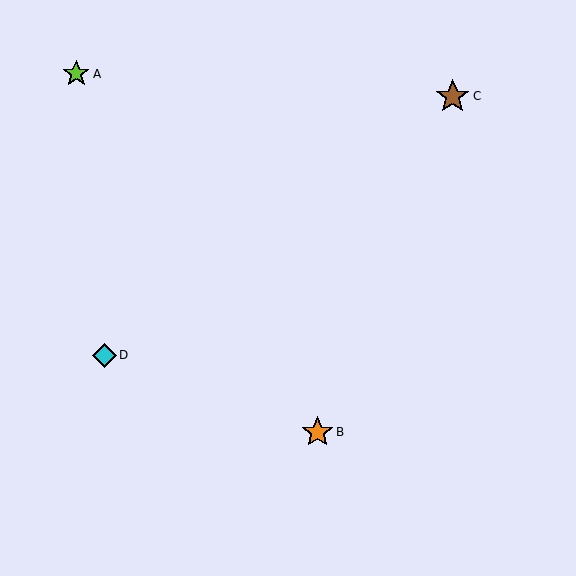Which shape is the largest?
The brown star (labeled C) is the largest.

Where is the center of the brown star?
The center of the brown star is at (453, 96).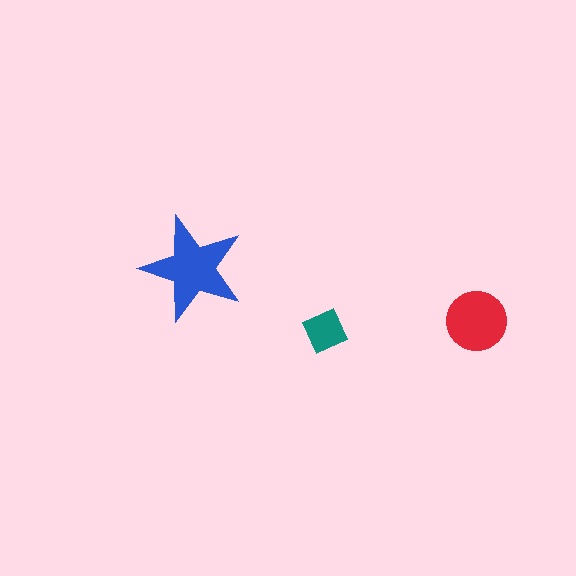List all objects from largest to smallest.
The blue star, the red circle, the teal diamond.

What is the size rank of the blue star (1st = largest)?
1st.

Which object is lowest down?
The teal diamond is bottommost.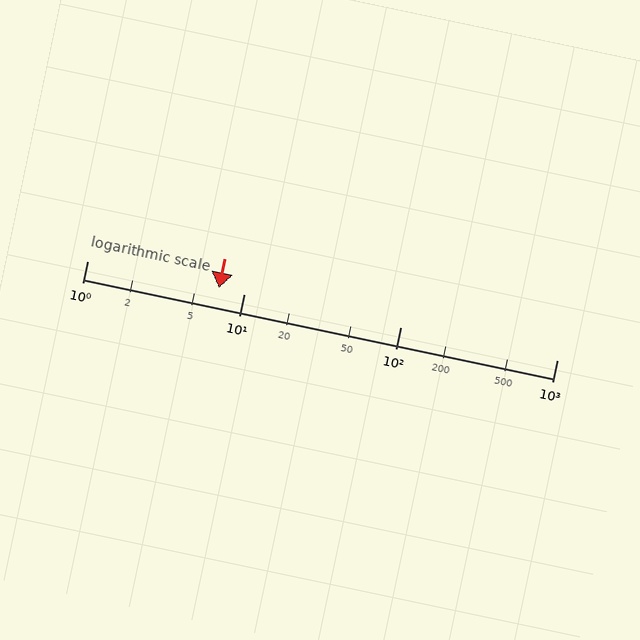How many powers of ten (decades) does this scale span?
The scale spans 3 decades, from 1 to 1000.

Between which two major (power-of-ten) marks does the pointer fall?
The pointer is between 1 and 10.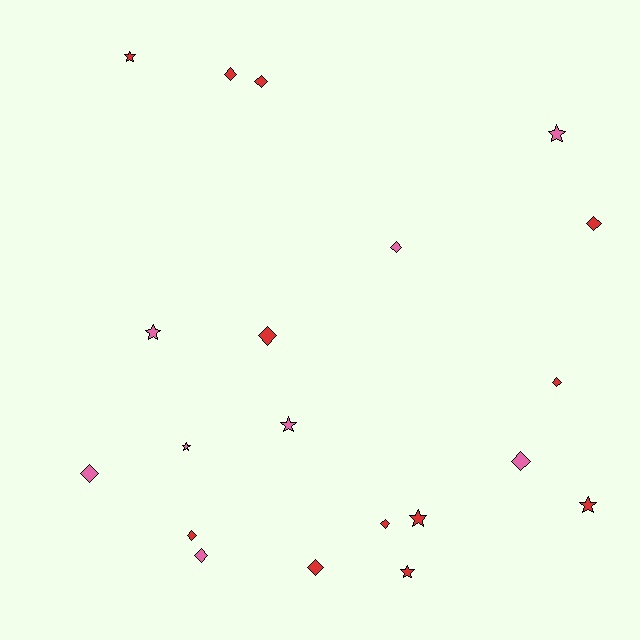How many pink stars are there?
There are 4 pink stars.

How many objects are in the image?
There are 20 objects.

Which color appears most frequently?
Red, with 12 objects.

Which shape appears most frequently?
Diamond, with 12 objects.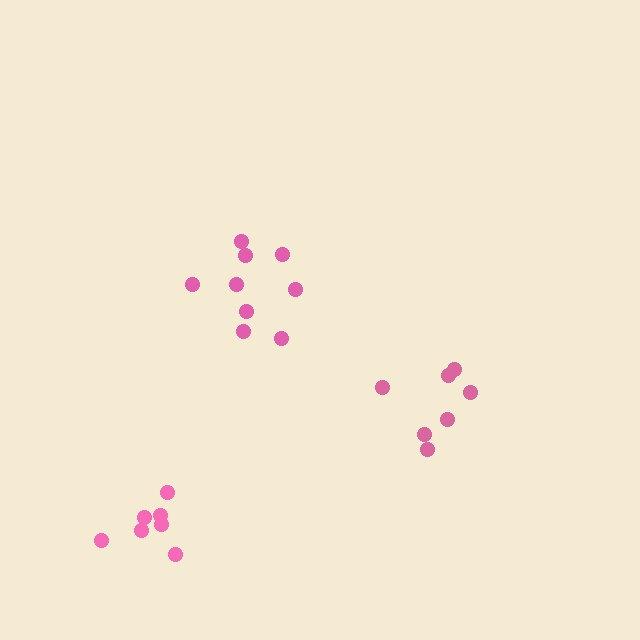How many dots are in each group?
Group 1: 9 dots, Group 2: 7 dots, Group 3: 7 dots (23 total).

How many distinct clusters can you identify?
There are 3 distinct clusters.